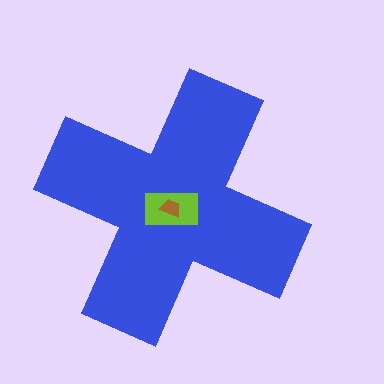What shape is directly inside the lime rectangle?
The brown trapezoid.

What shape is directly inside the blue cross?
The lime rectangle.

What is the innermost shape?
The brown trapezoid.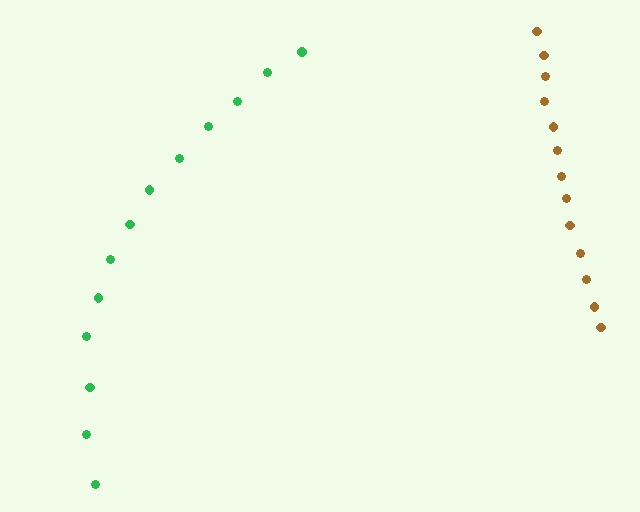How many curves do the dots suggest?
There are 2 distinct paths.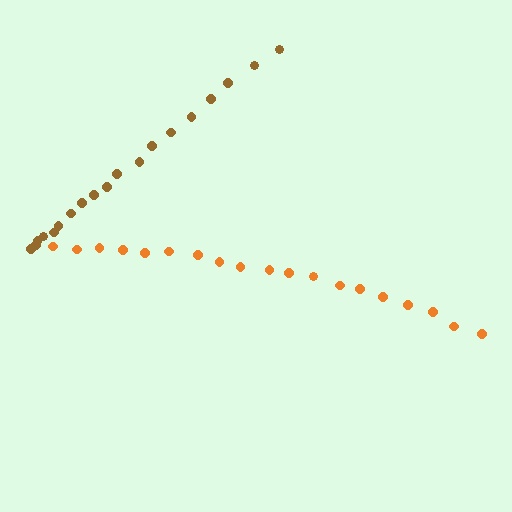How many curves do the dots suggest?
There are 2 distinct paths.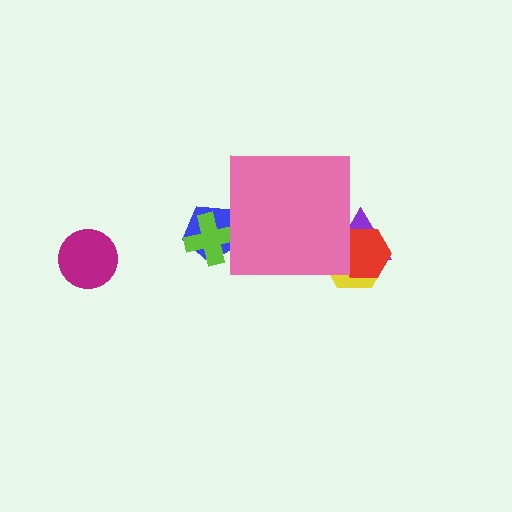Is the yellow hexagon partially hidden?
Yes, the yellow hexagon is partially hidden behind the pink square.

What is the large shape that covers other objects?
A pink square.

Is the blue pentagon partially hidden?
Yes, the blue pentagon is partially hidden behind the pink square.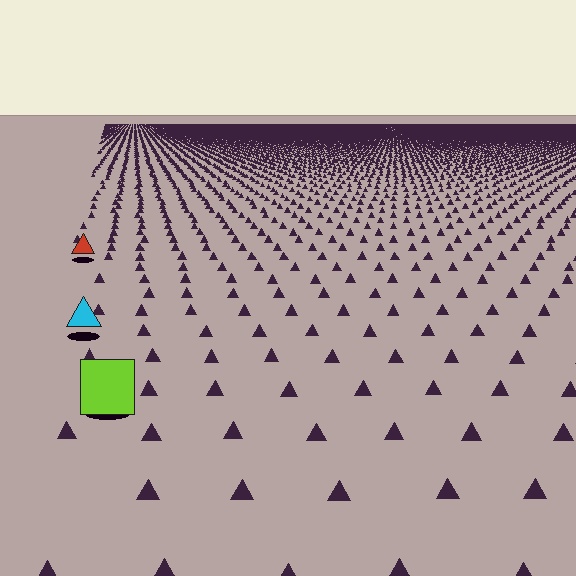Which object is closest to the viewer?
The lime square is closest. The texture marks near it are larger and more spread out.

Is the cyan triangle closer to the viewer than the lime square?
No. The lime square is closer — you can tell from the texture gradient: the ground texture is coarser near it.